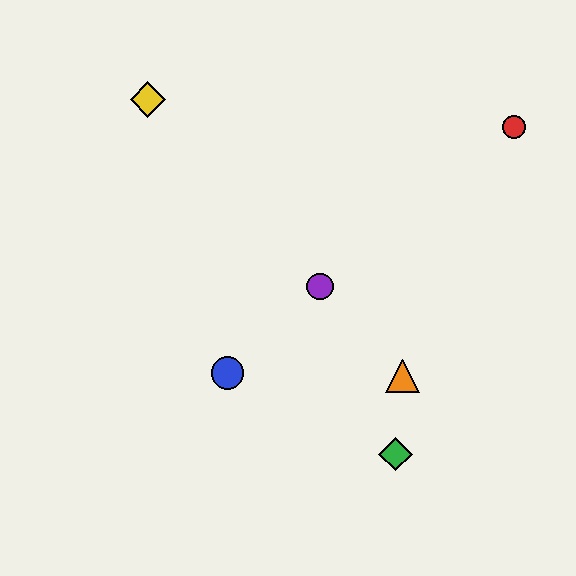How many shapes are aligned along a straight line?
3 shapes (the yellow diamond, the purple circle, the orange triangle) are aligned along a straight line.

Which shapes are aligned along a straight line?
The yellow diamond, the purple circle, the orange triangle are aligned along a straight line.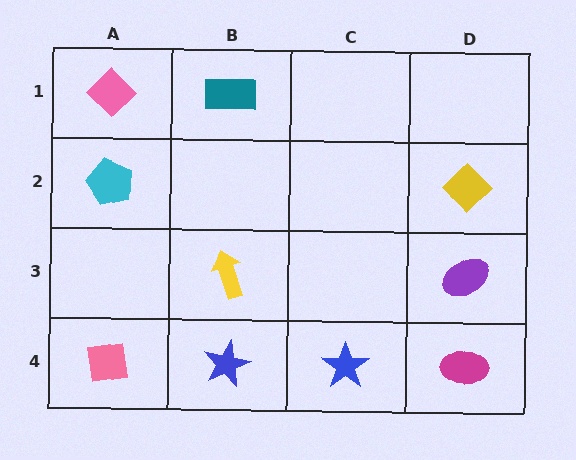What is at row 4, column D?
A magenta ellipse.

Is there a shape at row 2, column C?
No, that cell is empty.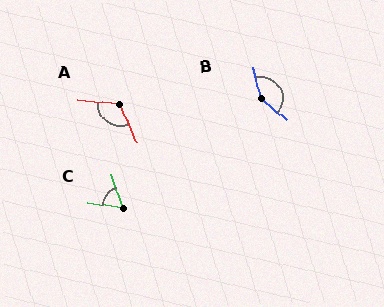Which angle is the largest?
B, at approximately 143 degrees.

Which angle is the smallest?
C, at approximately 65 degrees.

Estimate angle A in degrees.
Approximately 119 degrees.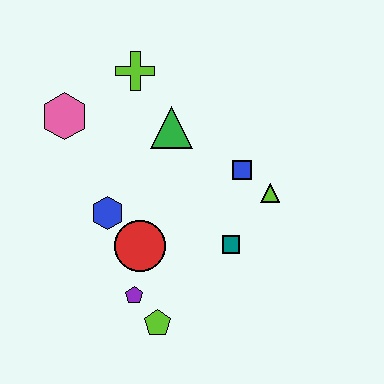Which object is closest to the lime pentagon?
The purple pentagon is closest to the lime pentagon.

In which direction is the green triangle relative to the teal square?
The green triangle is above the teal square.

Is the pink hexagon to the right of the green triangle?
No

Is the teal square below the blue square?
Yes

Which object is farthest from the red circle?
The lime cross is farthest from the red circle.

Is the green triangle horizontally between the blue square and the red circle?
Yes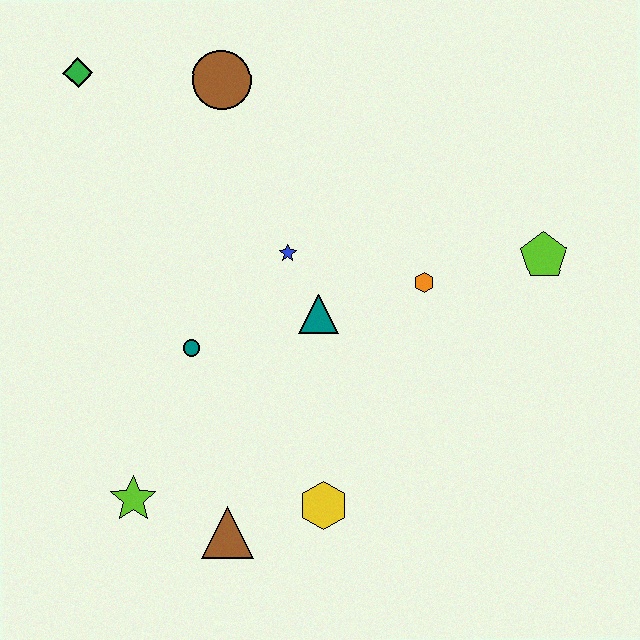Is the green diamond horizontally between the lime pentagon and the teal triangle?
No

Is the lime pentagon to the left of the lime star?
No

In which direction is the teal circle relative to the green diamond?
The teal circle is below the green diamond.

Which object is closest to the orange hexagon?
The teal triangle is closest to the orange hexagon.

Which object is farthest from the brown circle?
The brown triangle is farthest from the brown circle.